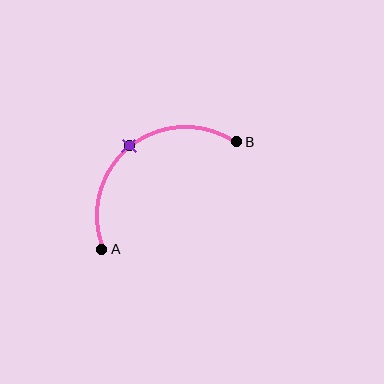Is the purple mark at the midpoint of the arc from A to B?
Yes. The purple mark lies on the arc at equal arc-length from both A and B — it is the arc midpoint.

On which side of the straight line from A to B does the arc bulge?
The arc bulges above and to the left of the straight line connecting A and B.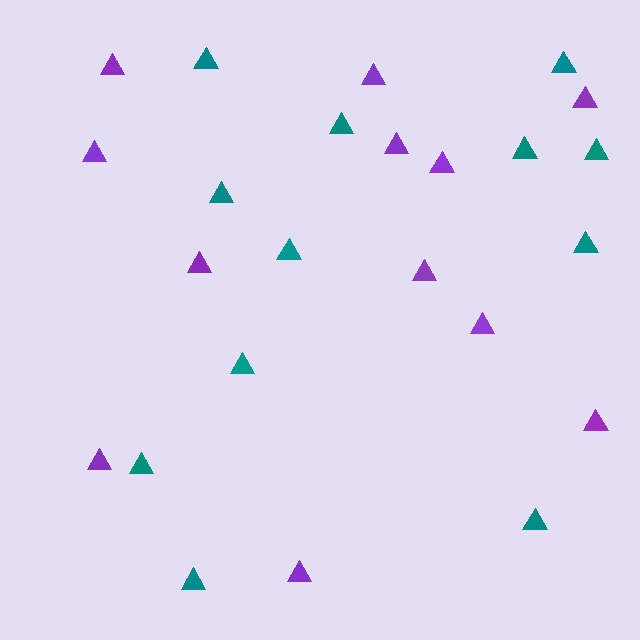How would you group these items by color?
There are 2 groups: one group of teal triangles (12) and one group of purple triangles (12).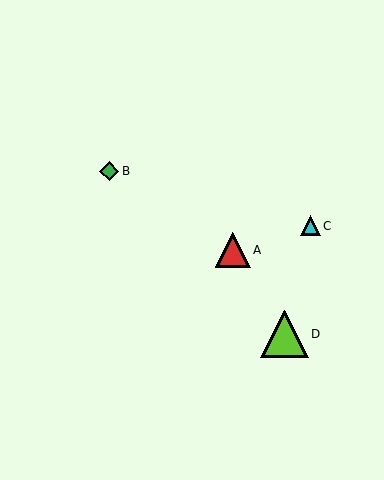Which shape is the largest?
The lime triangle (labeled D) is the largest.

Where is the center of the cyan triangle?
The center of the cyan triangle is at (310, 226).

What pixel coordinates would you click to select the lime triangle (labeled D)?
Click at (284, 334) to select the lime triangle D.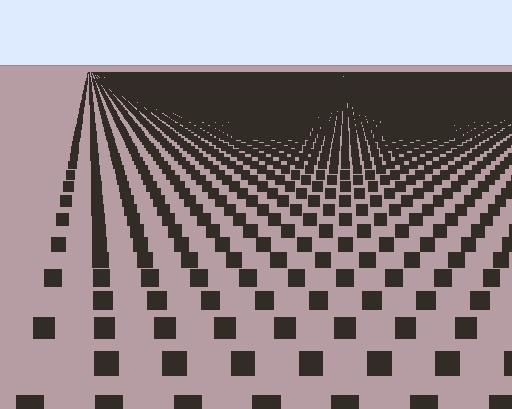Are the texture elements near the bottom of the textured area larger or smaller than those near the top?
Larger. Near the bottom, elements are closer to the viewer and appear at a bigger on-screen size.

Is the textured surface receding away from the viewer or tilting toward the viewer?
The surface is receding away from the viewer. Texture elements get smaller and denser toward the top.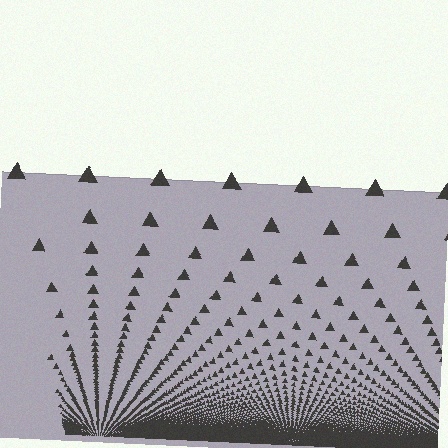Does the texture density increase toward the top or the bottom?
Density increases toward the bottom.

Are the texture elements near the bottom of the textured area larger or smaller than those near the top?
Smaller. The gradient is inverted — elements near the bottom are smaller and denser.